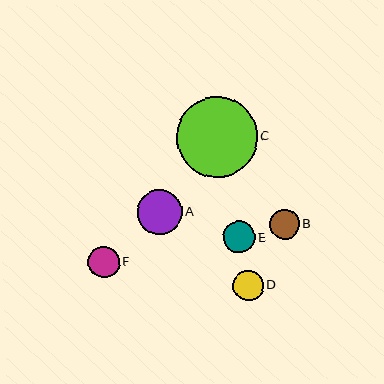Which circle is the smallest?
Circle B is the smallest with a size of approximately 30 pixels.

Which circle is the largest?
Circle C is the largest with a size of approximately 81 pixels.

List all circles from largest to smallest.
From largest to smallest: C, A, E, F, D, B.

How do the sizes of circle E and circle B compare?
Circle E and circle B are approximately the same size.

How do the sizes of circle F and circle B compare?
Circle F and circle B are approximately the same size.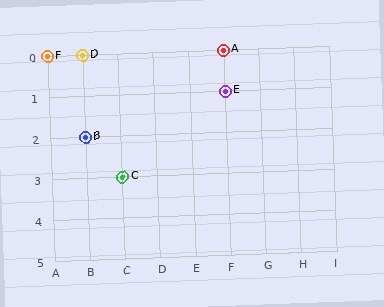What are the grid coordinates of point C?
Point C is at grid coordinates (C, 3).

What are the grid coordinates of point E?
Point E is at grid coordinates (F, 1).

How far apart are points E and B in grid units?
Points E and B are 4 columns and 1 row apart (about 4.1 grid units diagonally).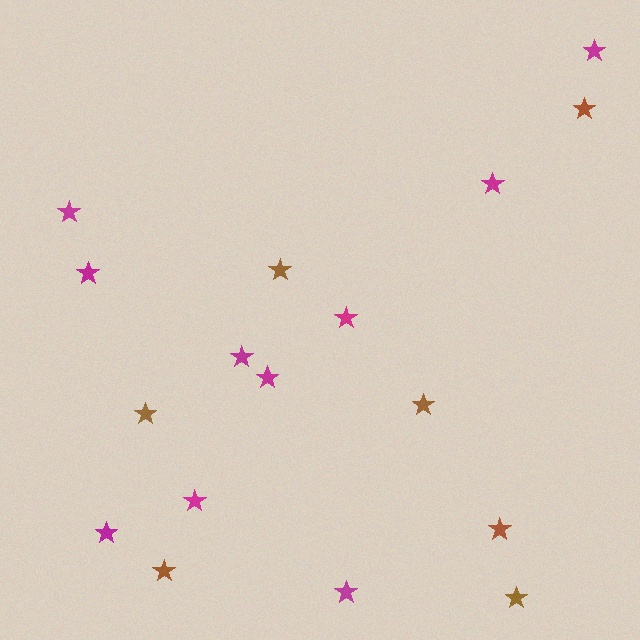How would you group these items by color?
There are 2 groups: one group of brown stars (7) and one group of magenta stars (10).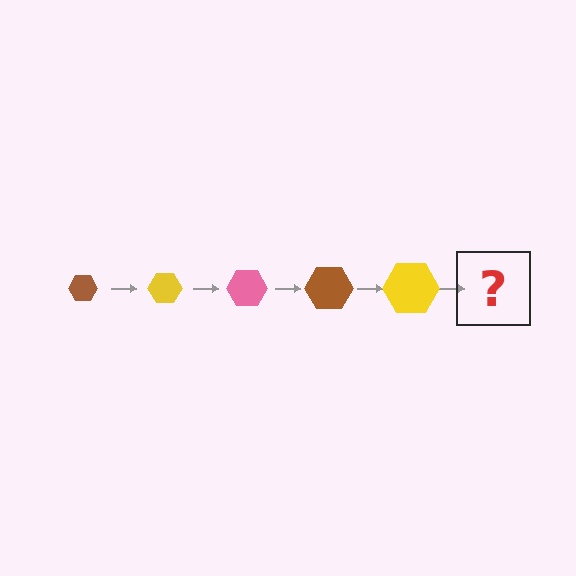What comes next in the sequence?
The next element should be a pink hexagon, larger than the previous one.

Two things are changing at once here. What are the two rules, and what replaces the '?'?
The two rules are that the hexagon grows larger each step and the color cycles through brown, yellow, and pink. The '?' should be a pink hexagon, larger than the previous one.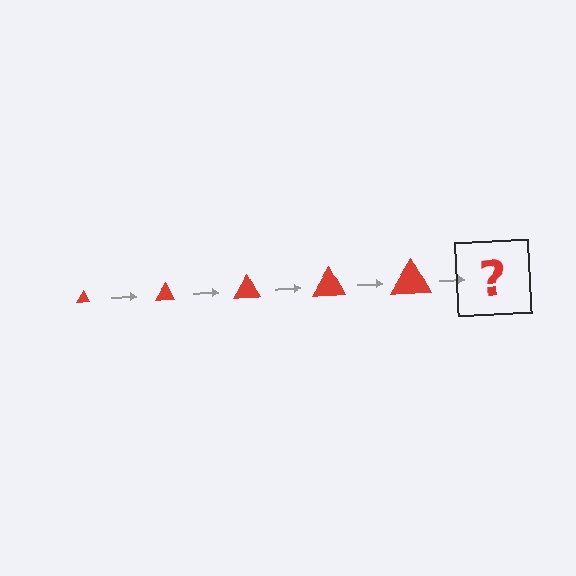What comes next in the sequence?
The next element should be a red triangle, larger than the previous one.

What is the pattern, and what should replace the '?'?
The pattern is that the triangle gets progressively larger each step. The '?' should be a red triangle, larger than the previous one.